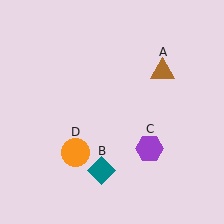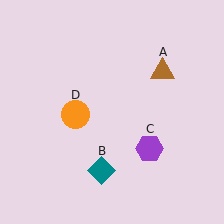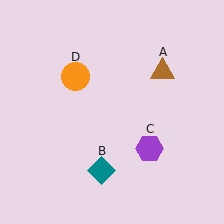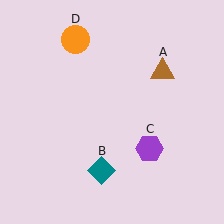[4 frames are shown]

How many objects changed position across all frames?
1 object changed position: orange circle (object D).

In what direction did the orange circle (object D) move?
The orange circle (object D) moved up.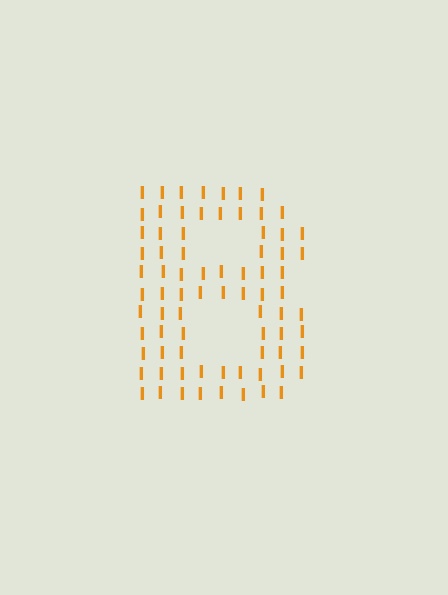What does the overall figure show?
The overall figure shows the letter B.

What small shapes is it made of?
It is made of small letter I's.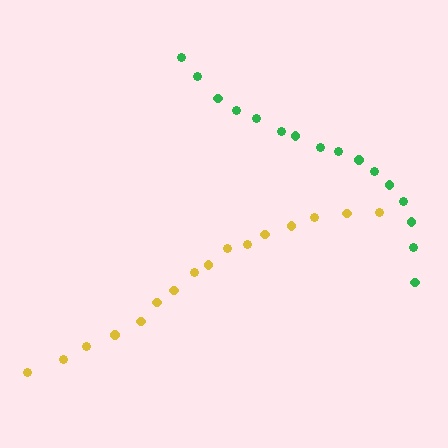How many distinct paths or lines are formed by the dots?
There are 2 distinct paths.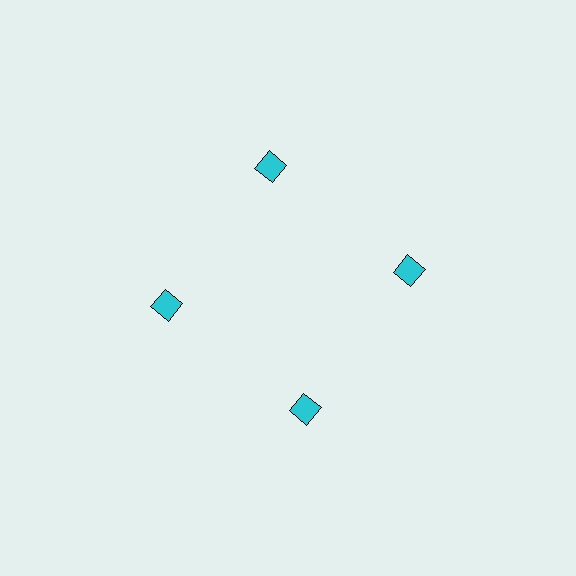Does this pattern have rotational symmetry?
Yes, this pattern has 4-fold rotational symmetry. It looks the same after rotating 90 degrees around the center.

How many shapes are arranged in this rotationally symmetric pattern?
There are 4 shapes, arranged in 4 groups of 1.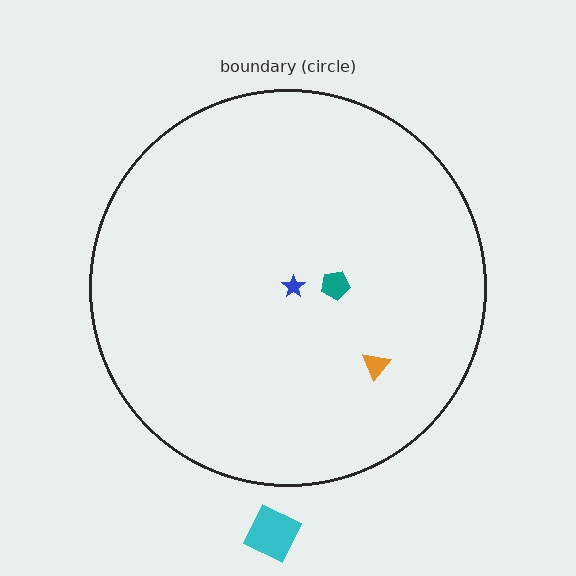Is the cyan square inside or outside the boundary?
Outside.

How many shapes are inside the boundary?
3 inside, 2 outside.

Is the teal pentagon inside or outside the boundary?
Inside.